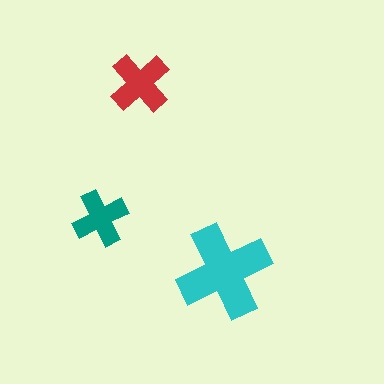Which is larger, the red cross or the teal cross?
The red one.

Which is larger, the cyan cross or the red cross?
The cyan one.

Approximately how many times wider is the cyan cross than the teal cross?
About 1.5 times wider.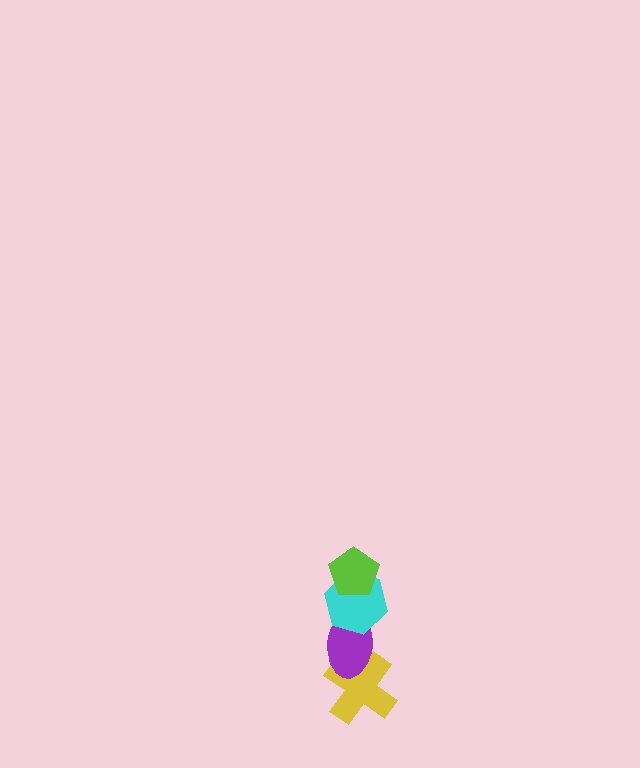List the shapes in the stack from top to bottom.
From top to bottom: the lime pentagon, the cyan hexagon, the purple ellipse, the yellow cross.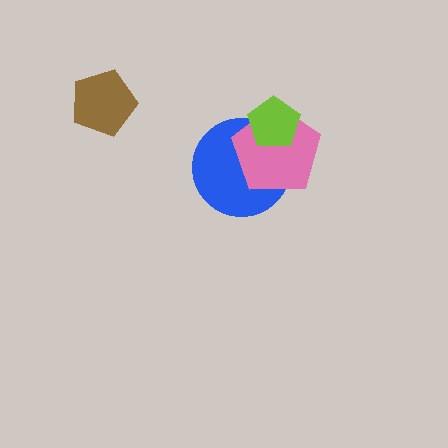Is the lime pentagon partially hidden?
No, no other shape covers it.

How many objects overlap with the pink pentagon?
2 objects overlap with the pink pentagon.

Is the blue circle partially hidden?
Yes, it is partially covered by another shape.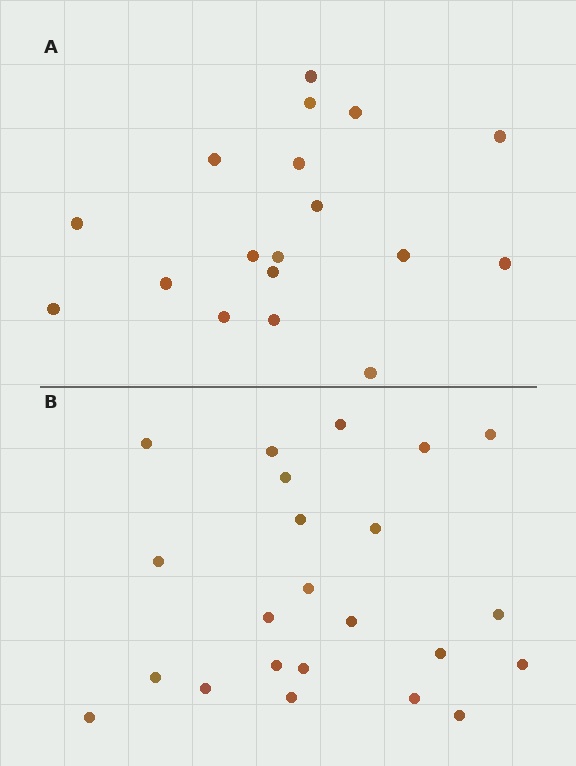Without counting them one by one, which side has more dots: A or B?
Region B (the bottom region) has more dots.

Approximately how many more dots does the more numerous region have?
Region B has about 5 more dots than region A.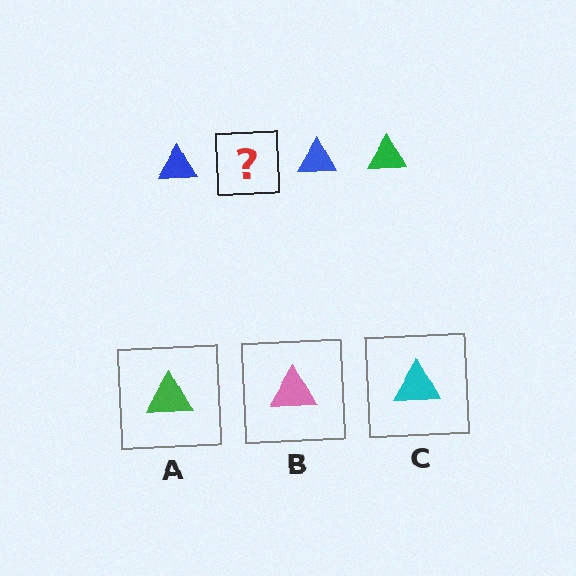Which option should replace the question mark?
Option A.